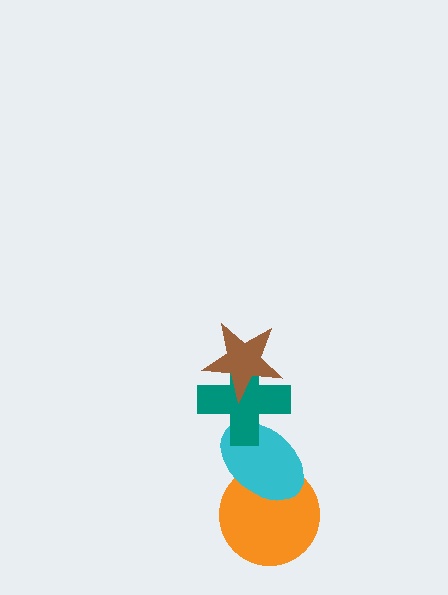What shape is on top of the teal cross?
The brown star is on top of the teal cross.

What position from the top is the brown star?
The brown star is 1st from the top.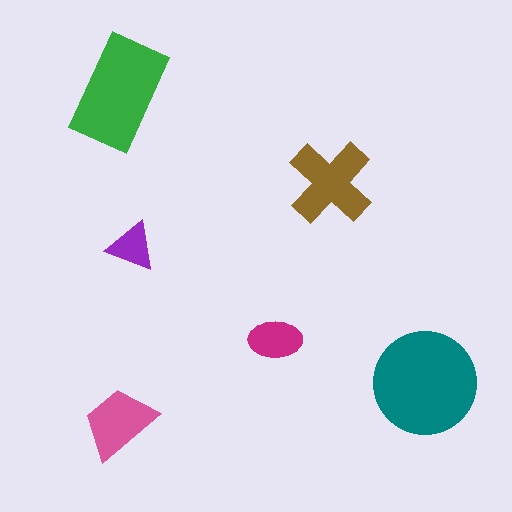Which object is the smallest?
The purple triangle.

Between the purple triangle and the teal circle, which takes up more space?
The teal circle.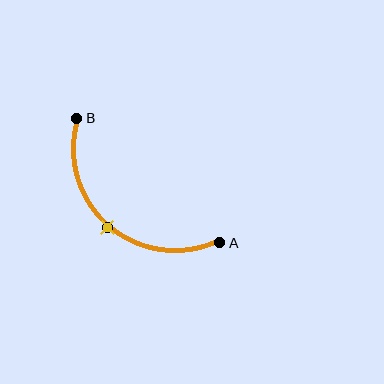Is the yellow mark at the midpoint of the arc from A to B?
Yes. The yellow mark lies on the arc at equal arc-length from both A and B — it is the arc midpoint.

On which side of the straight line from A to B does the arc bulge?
The arc bulges below and to the left of the straight line connecting A and B.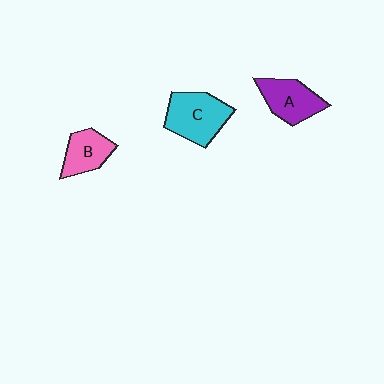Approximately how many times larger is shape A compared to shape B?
Approximately 1.2 times.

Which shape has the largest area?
Shape C (cyan).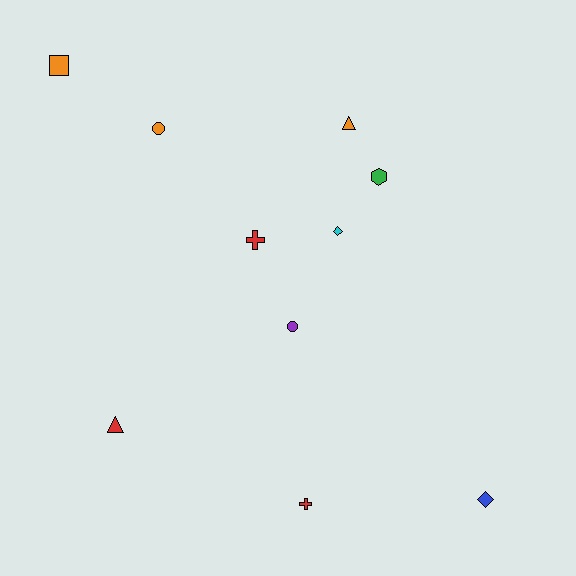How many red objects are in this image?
There are 3 red objects.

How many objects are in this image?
There are 10 objects.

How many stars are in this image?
There are no stars.